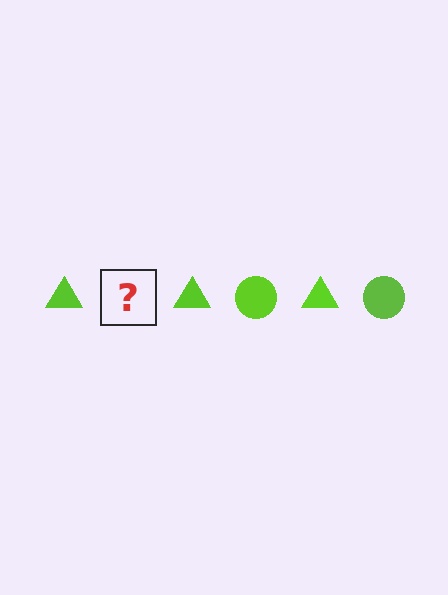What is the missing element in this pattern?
The missing element is a lime circle.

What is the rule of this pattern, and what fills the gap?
The rule is that the pattern cycles through triangle, circle shapes in lime. The gap should be filled with a lime circle.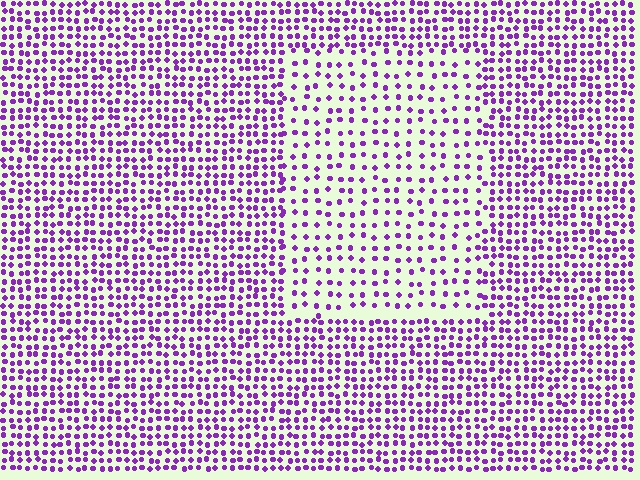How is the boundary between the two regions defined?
The boundary is defined by a change in element density (approximately 2.0x ratio). All elements are the same color, size, and shape.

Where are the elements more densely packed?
The elements are more densely packed outside the rectangle boundary.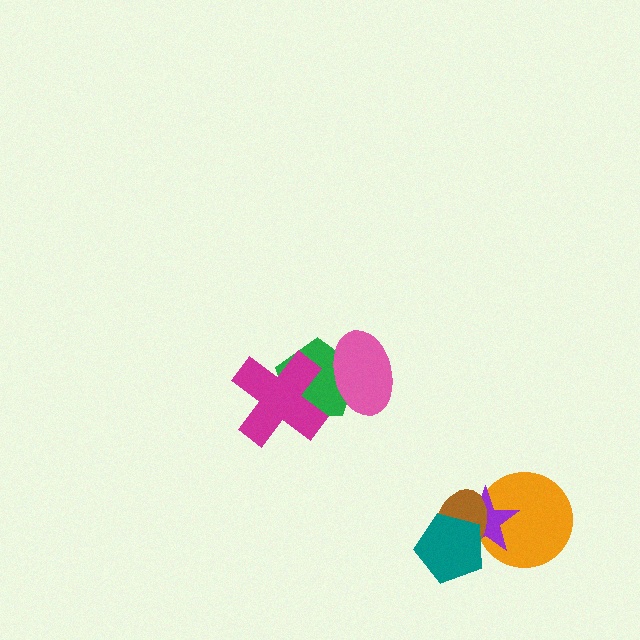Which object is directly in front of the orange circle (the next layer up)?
The purple star is directly in front of the orange circle.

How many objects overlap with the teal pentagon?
2 objects overlap with the teal pentagon.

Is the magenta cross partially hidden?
No, no other shape covers it.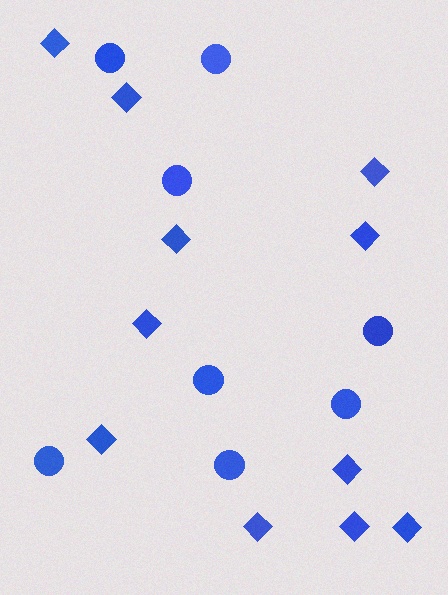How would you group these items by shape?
There are 2 groups: one group of diamonds (11) and one group of circles (8).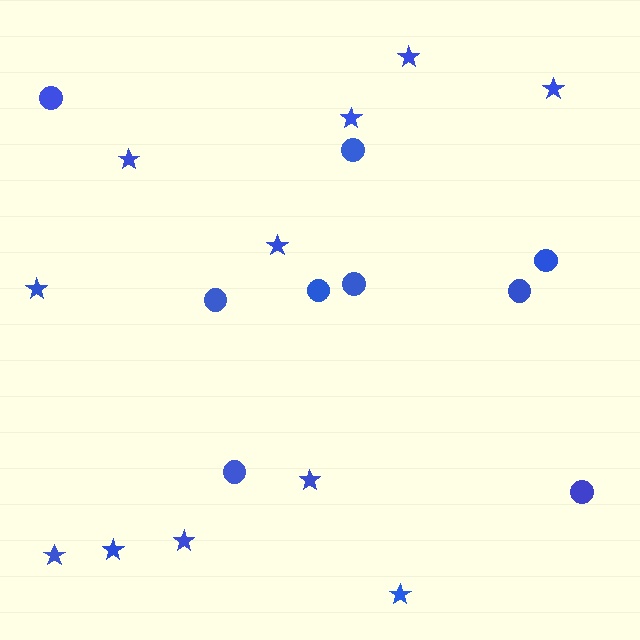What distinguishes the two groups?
There are 2 groups: one group of circles (9) and one group of stars (11).